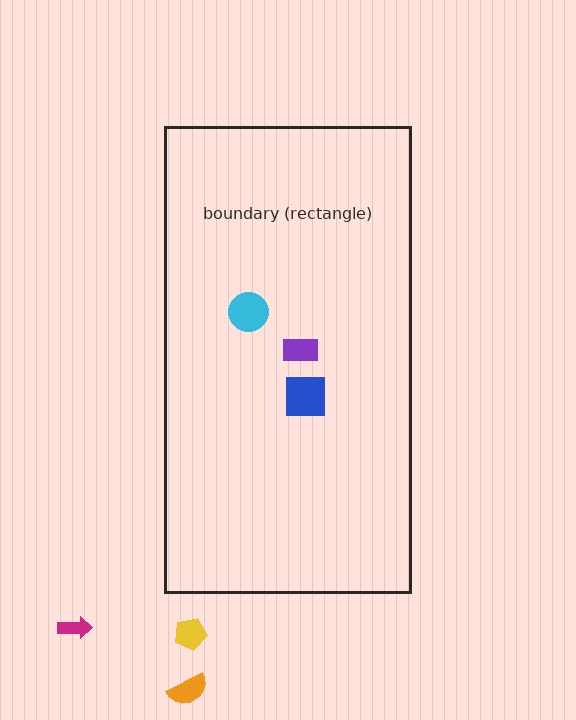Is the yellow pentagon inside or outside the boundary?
Outside.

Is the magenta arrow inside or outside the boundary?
Outside.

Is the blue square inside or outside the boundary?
Inside.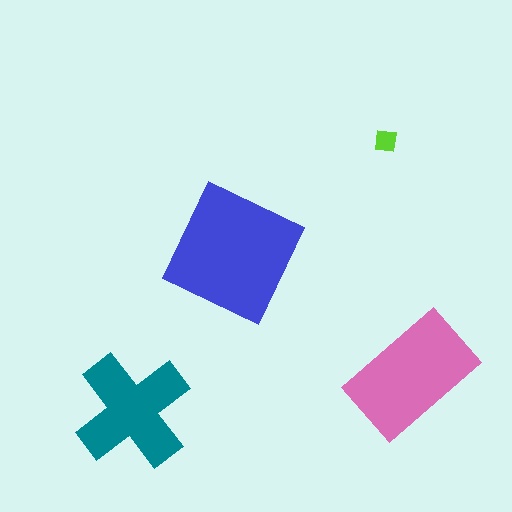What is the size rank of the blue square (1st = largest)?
1st.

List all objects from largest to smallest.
The blue square, the pink rectangle, the teal cross, the lime square.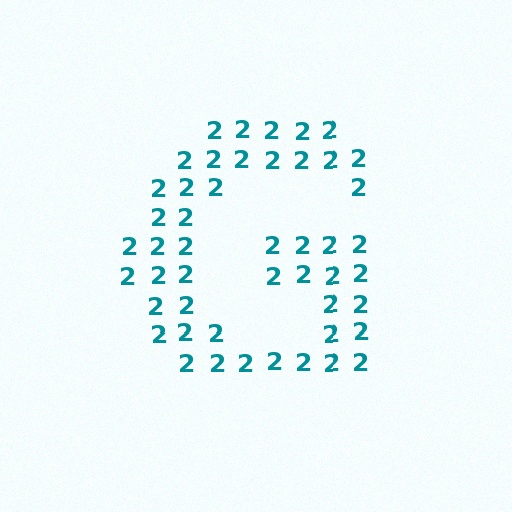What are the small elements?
The small elements are digit 2's.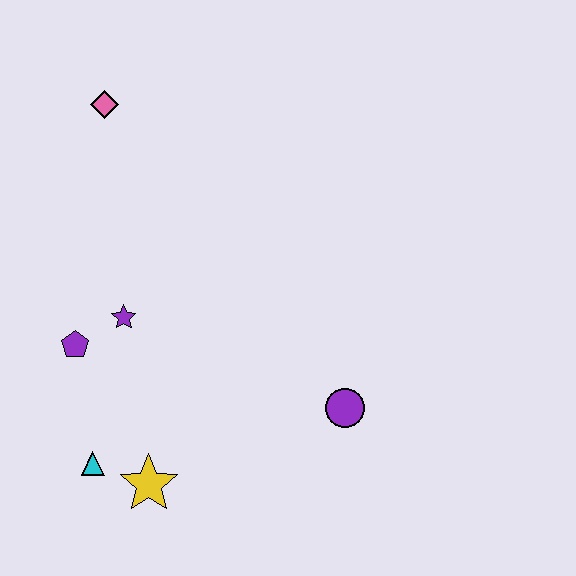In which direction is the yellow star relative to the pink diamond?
The yellow star is below the pink diamond.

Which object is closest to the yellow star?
The cyan triangle is closest to the yellow star.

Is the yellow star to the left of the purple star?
No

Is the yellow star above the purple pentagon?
No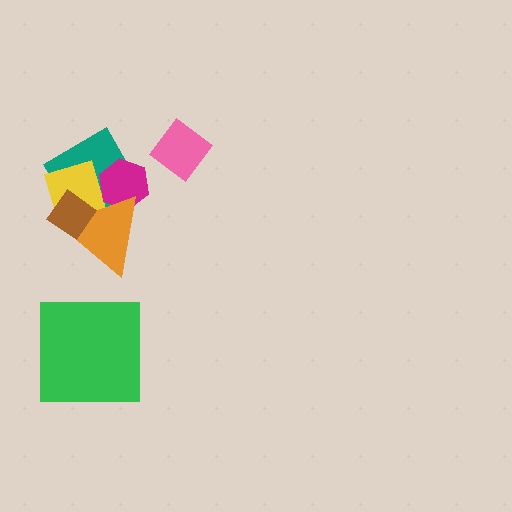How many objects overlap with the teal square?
4 objects overlap with the teal square.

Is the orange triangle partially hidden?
Yes, it is partially covered by another shape.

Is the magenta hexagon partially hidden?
Yes, it is partially covered by another shape.